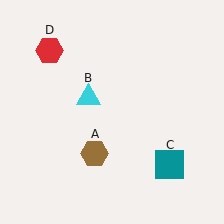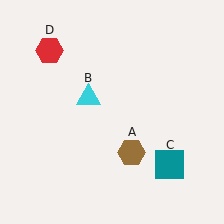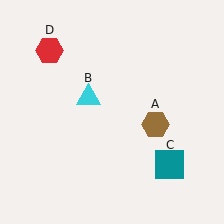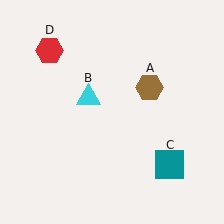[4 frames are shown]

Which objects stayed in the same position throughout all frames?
Cyan triangle (object B) and teal square (object C) and red hexagon (object D) remained stationary.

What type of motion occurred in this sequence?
The brown hexagon (object A) rotated counterclockwise around the center of the scene.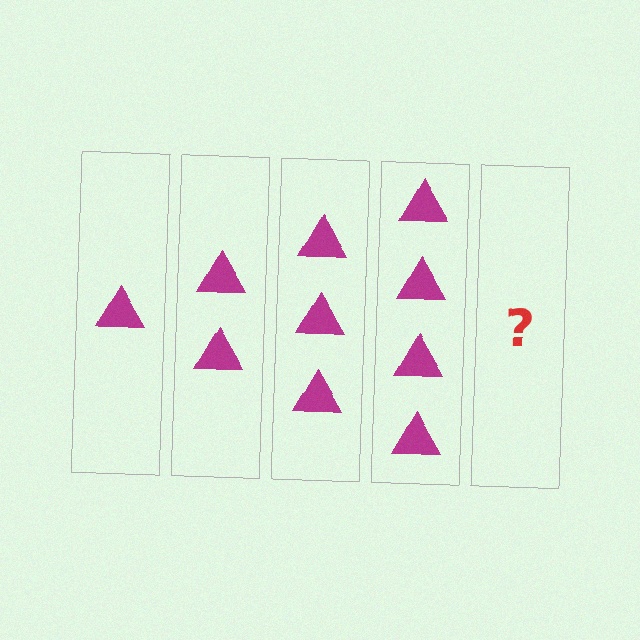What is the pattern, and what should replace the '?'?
The pattern is that each step adds one more triangle. The '?' should be 5 triangles.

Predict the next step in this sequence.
The next step is 5 triangles.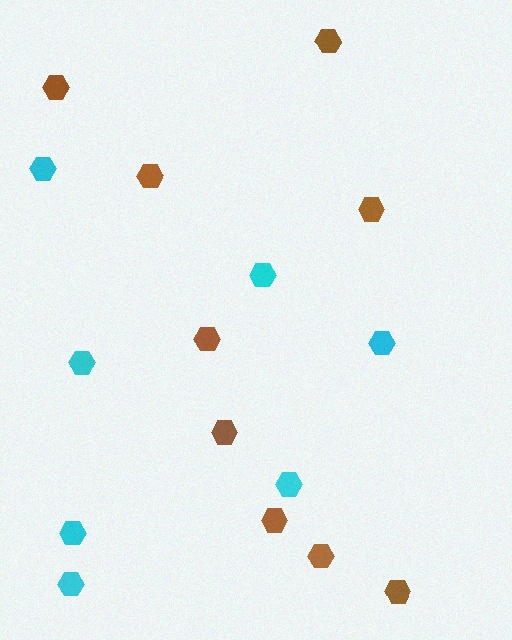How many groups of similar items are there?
There are 2 groups: one group of brown hexagons (9) and one group of cyan hexagons (7).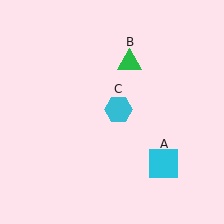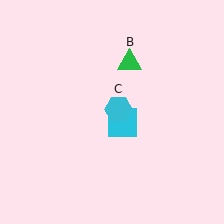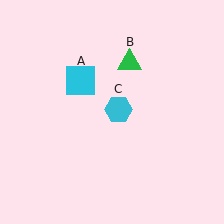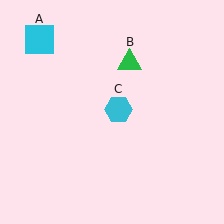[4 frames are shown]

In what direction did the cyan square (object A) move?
The cyan square (object A) moved up and to the left.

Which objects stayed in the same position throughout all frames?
Green triangle (object B) and cyan hexagon (object C) remained stationary.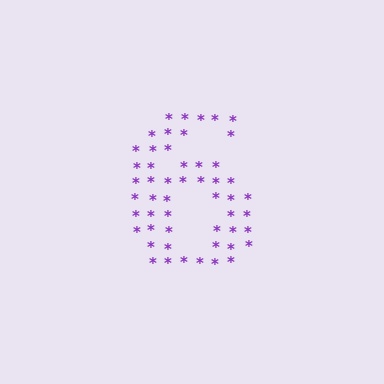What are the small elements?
The small elements are asterisks.